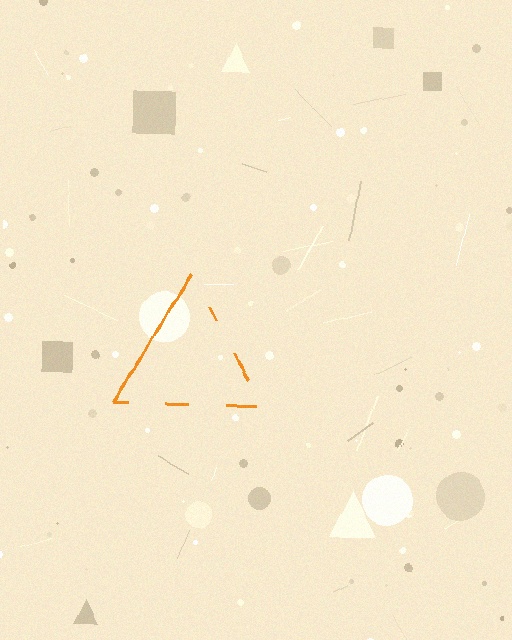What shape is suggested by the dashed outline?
The dashed outline suggests a triangle.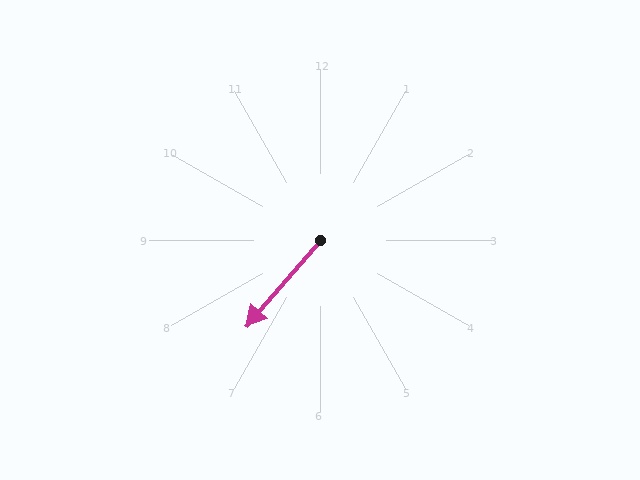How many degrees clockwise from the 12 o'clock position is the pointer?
Approximately 221 degrees.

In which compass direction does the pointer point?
Southwest.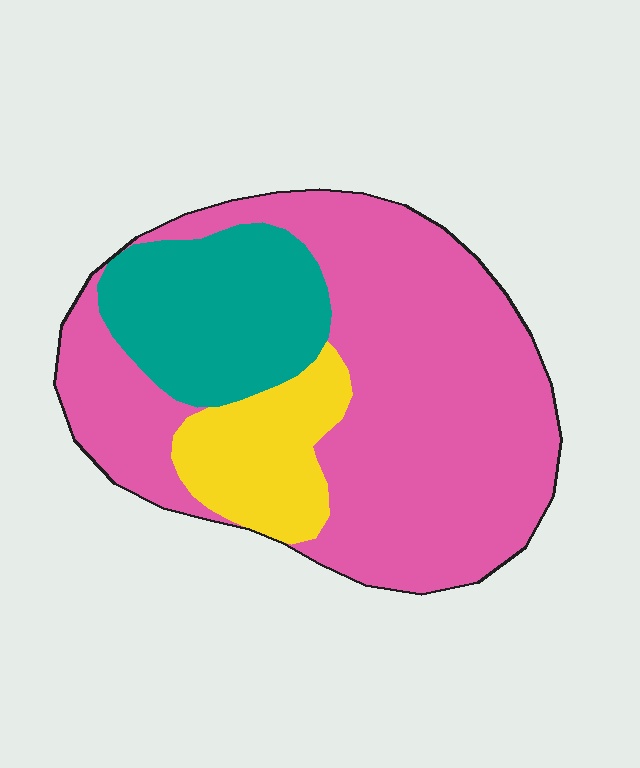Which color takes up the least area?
Yellow, at roughly 15%.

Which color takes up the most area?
Pink, at roughly 65%.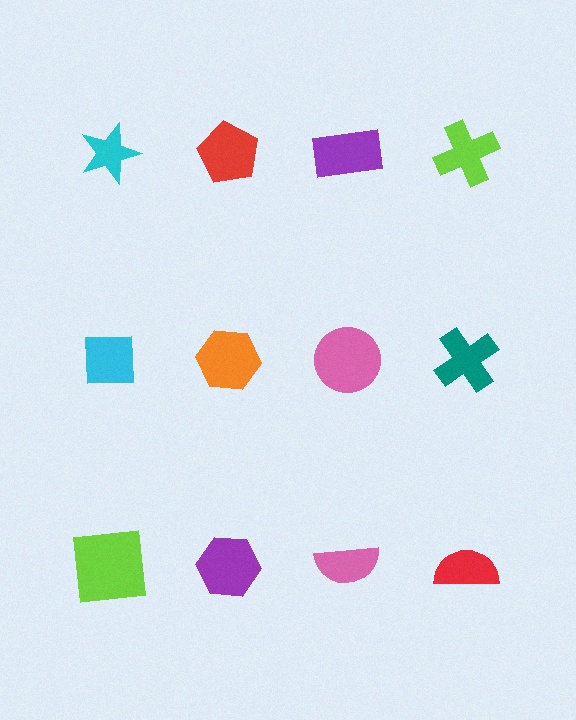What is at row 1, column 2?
A red pentagon.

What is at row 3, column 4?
A red semicircle.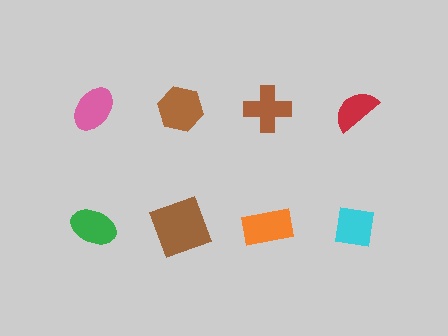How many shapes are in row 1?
4 shapes.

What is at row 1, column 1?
A pink ellipse.